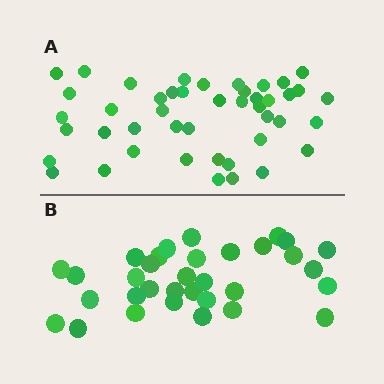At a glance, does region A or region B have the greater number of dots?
Region A (the top region) has more dots.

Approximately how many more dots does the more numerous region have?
Region A has roughly 12 or so more dots than region B.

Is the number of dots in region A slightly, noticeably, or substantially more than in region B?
Region A has noticeably more, but not dramatically so. The ratio is roughly 1.4 to 1.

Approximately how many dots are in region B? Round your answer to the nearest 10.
About 30 dots. (The exact count is 33, which rounds to 30.)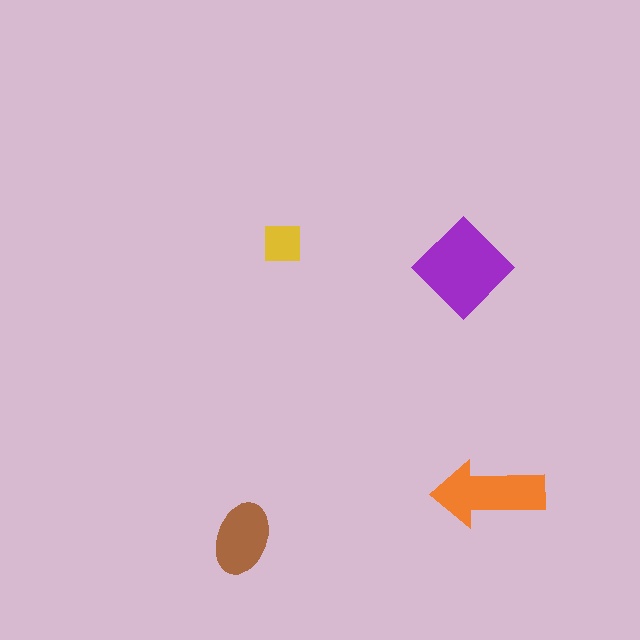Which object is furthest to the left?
The brown ellipse is leftmost.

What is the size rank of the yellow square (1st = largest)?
4th.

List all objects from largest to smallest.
The purple diamond, the orange arrow, the brown ellipse, the yellow square.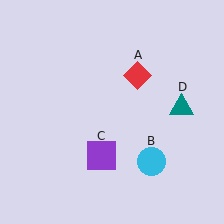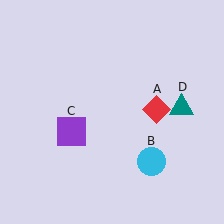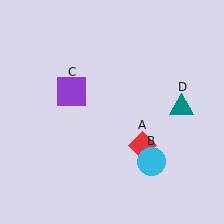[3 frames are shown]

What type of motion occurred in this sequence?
The red diamond (object A), purple square (object C) rotated clockwise around the center of the scene.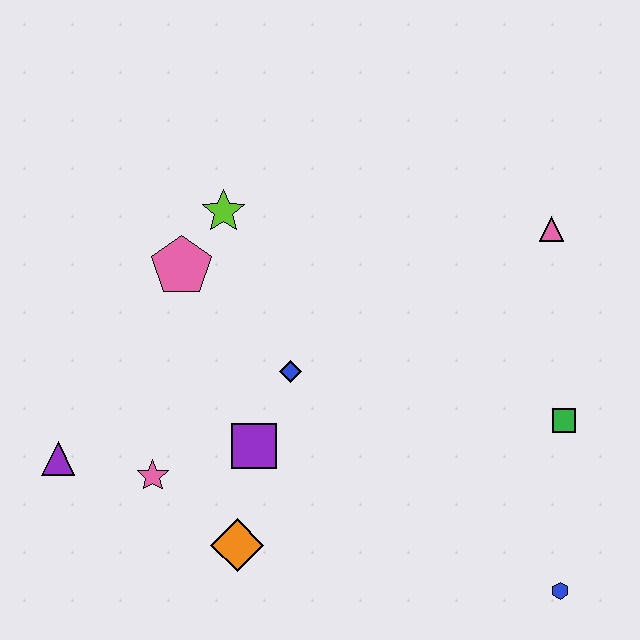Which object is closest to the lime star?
The pink pentagon is closest to the lime star.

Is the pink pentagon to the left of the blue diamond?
Yes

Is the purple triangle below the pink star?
No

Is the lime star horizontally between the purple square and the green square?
No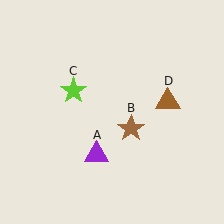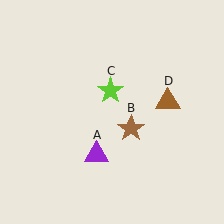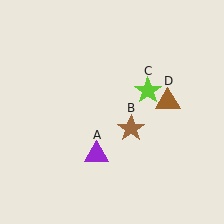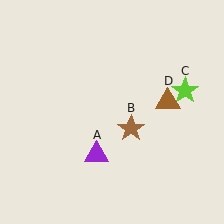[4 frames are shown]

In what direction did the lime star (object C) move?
The lime star (object C) moved right.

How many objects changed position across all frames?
1 object changed position: lime star (object C).